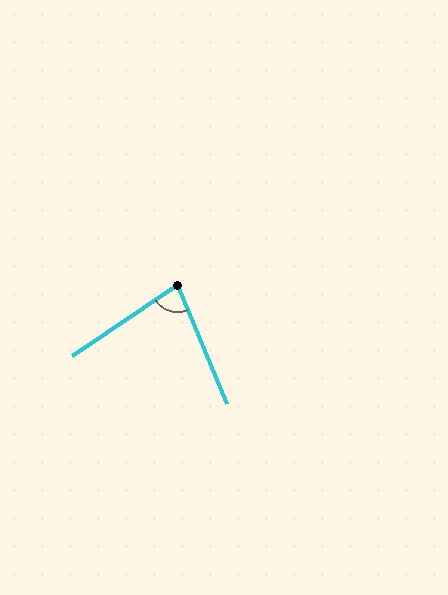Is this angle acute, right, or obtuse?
It is acute.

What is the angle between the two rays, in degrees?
Approximately 79 degrees.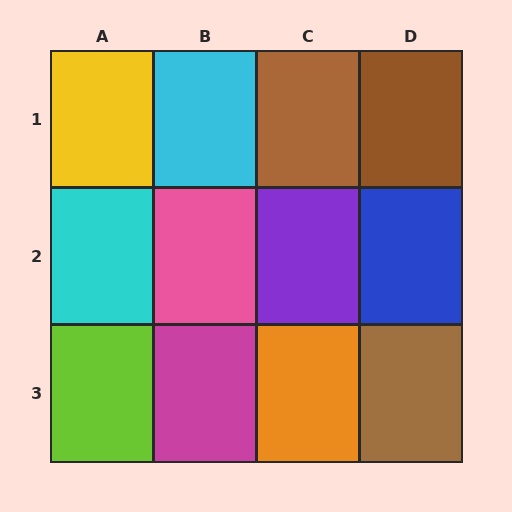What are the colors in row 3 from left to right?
Lime, magenta, orange, brown.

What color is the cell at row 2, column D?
Blue.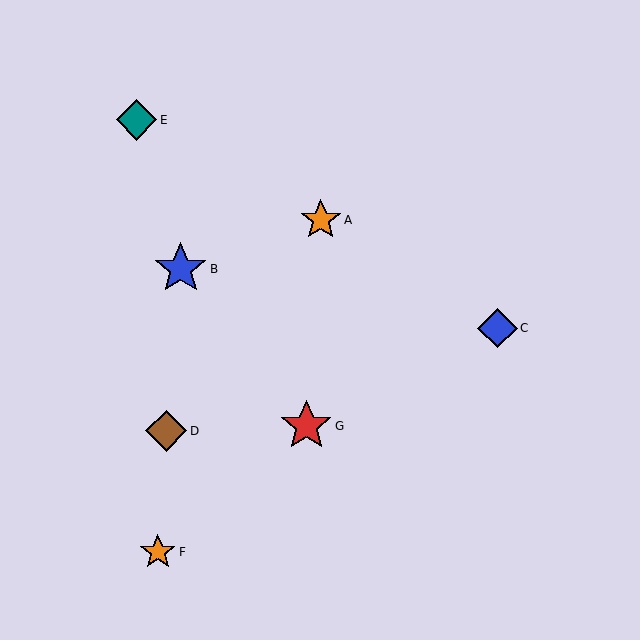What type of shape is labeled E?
Shape E is a teal diamond.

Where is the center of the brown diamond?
The center of the brown diamond is at (166, 431).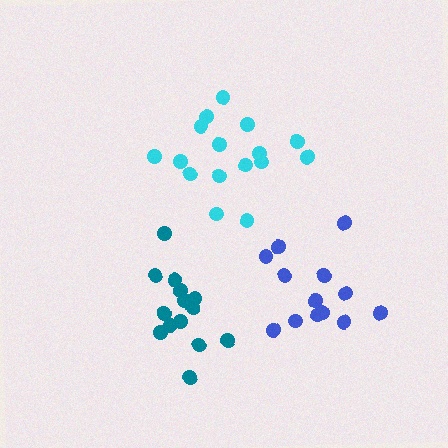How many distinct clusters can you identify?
There are 3 distinct clusters.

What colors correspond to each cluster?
The clusters are colored: blue, cyan, teal.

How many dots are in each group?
Group 1: 13 dots, Group 2: 16 dots, Group 3: 14 dots (43 total).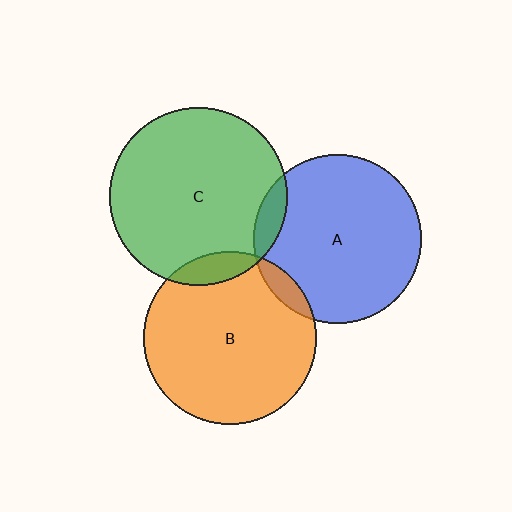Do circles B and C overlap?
Yes.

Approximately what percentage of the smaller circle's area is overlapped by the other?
Approximately 10%.